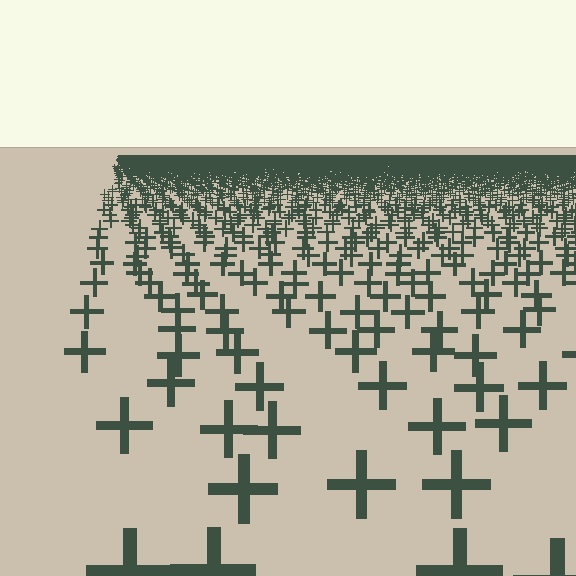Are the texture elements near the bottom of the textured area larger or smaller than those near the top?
Larger. Near the bottom, elements are closer to the viewer and appear at a bigger on-screen size.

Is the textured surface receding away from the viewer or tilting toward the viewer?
The surface is receding away from the viewer. Texture elements get smaller and denser toward the top.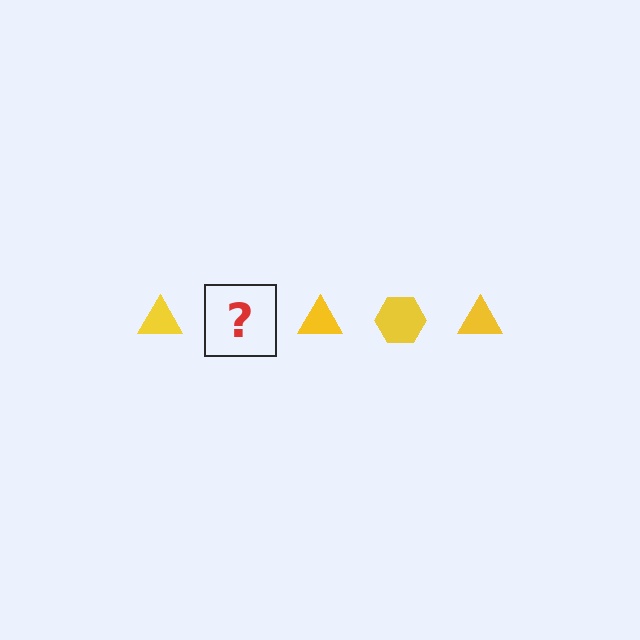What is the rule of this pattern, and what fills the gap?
The rule is that the pattern cycles through triangle, hexagon shapes in yellow. The gap should be filled with a yellow hexagon.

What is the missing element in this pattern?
The missing element is a yellow hexagon.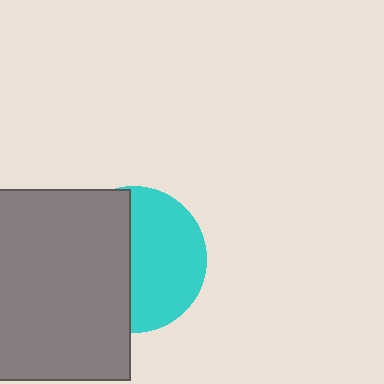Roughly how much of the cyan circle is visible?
About half of it is visible (roughly 52%).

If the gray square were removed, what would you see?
You would see the complete cyan circle.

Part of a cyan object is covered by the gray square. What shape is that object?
It is a circle.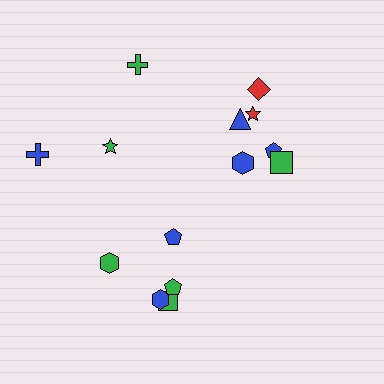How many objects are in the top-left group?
There are 3 objects.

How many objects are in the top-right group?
There are 6 objects.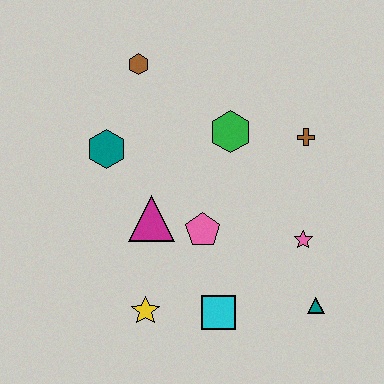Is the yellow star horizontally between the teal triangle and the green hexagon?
No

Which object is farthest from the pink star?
The brown hexagon is farthest from the pink star.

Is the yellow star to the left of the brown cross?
Yes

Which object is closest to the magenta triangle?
The pink pentagon is closest to the magenta triangle.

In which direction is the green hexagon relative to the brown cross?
The green hexagon is to the left of the brown cross.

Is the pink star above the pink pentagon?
No